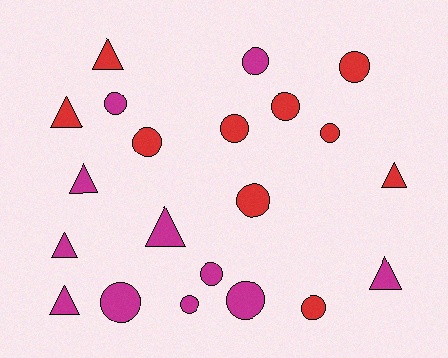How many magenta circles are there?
There are 6 magenta circles.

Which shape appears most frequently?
Circle, with 13 objects.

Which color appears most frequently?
Magenta, with 11 objects.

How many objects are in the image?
There are 21 objects.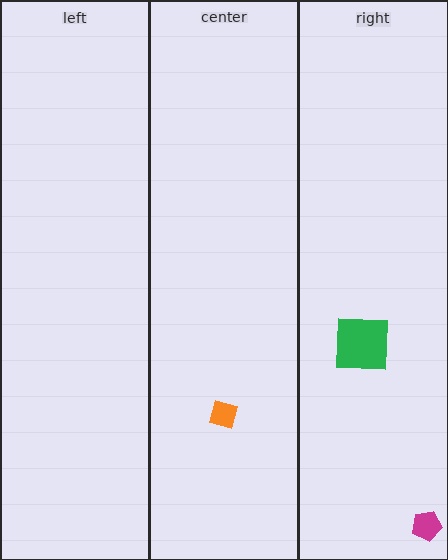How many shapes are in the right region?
2.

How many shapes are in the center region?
1.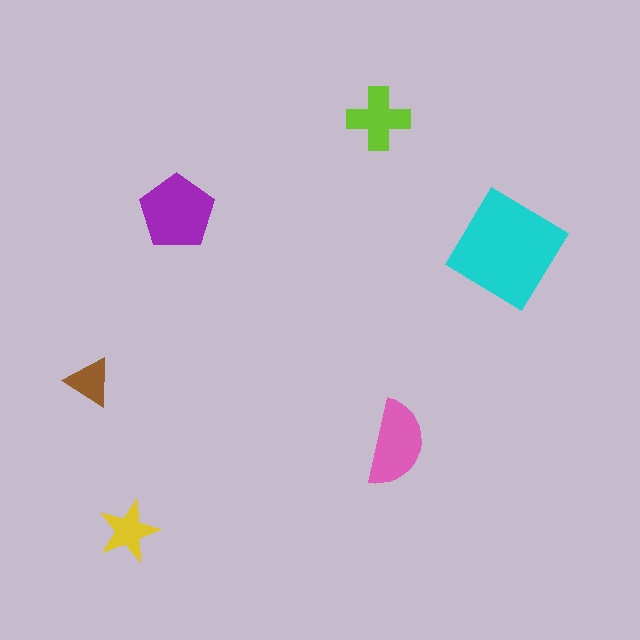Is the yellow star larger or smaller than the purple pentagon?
Smaller.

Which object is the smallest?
The brown triangle.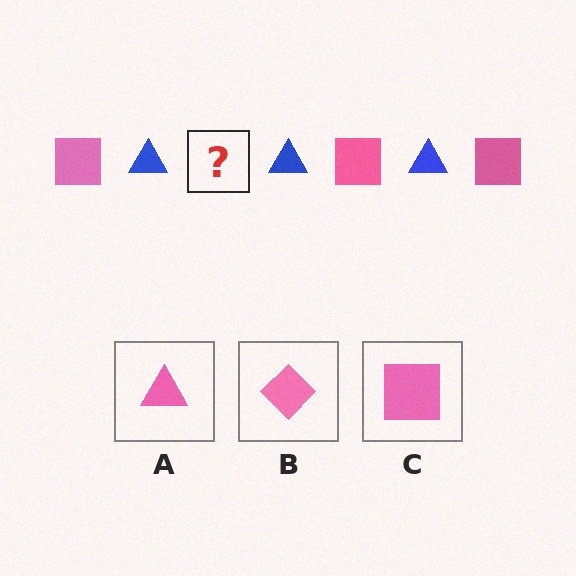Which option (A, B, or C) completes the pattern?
C.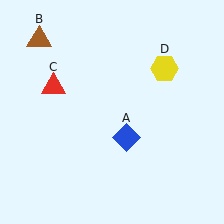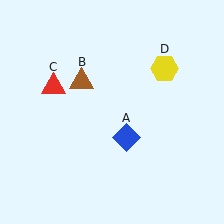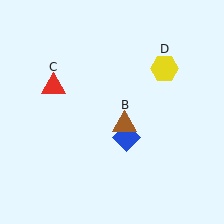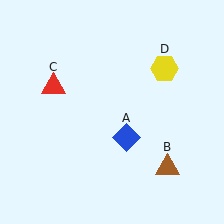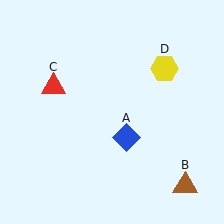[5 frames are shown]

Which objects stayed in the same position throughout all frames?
Blue diamond (object A) and red triangle (object C) and yellow hexagon (object D) remained stationary.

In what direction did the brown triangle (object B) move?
The brown triangle (object B) moved down and to the right.